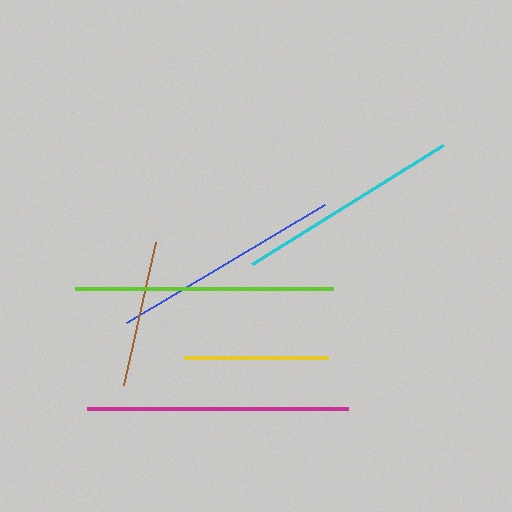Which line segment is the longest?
The magenta line is the longest at approximately 261 pixels.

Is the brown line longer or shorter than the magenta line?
The magenta line is longer than the brown line.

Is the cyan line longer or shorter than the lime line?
The lime line is longer than the cyan line.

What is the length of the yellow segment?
The yellow segment is approximately 144 pixels long.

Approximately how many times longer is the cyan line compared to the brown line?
The cyan line is approximately 1.5 times the length of the brown line.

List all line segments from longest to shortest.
From longest to shortest: magenta, lime, blue, cyan, brown, yellow.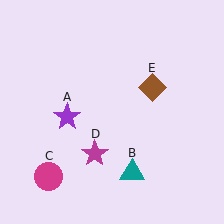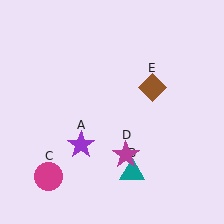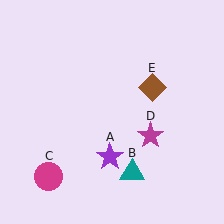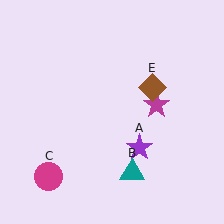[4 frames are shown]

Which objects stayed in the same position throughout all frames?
Teal triangle (object B) and magenta circle (object C) and brown diamond (object E) remained stationary.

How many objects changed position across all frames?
2 objects changed position: purple star (object A), magenta star (object D).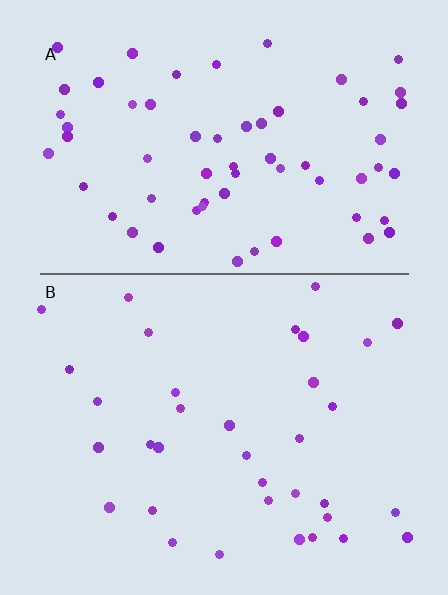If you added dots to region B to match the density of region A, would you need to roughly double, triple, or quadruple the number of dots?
Approximately double.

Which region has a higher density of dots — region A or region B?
A (the top).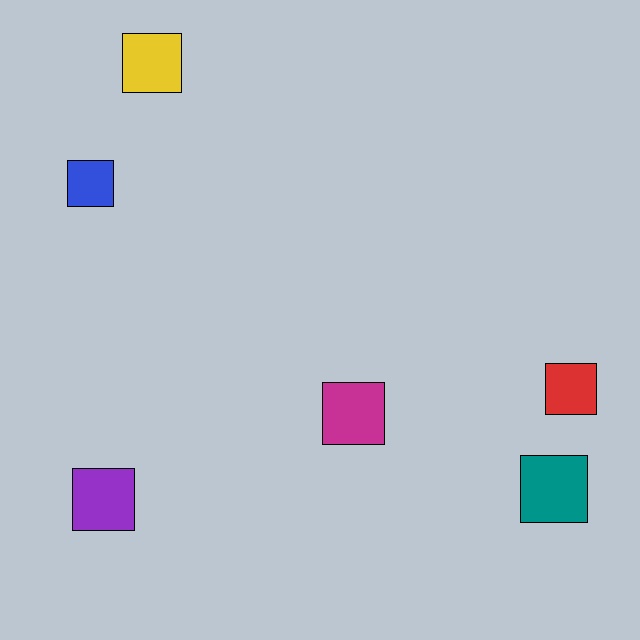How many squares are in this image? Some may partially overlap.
There are 6 squares.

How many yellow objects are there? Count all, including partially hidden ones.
There is 1 yellow object.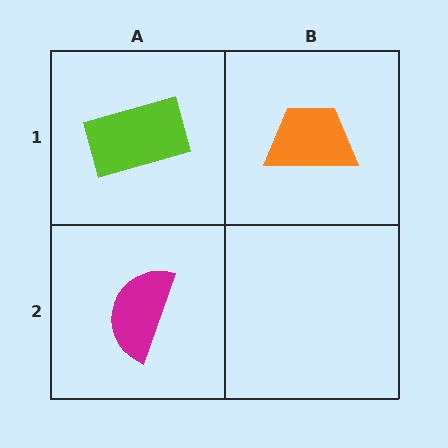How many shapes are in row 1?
2 shapes.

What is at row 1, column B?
An orange trapezoid.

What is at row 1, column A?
A lime rectangle.